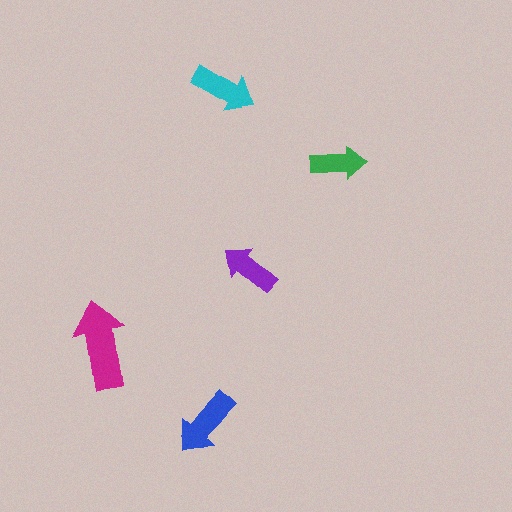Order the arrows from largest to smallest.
the magenta one, the blue one, the cyan one, the purple one, the green one.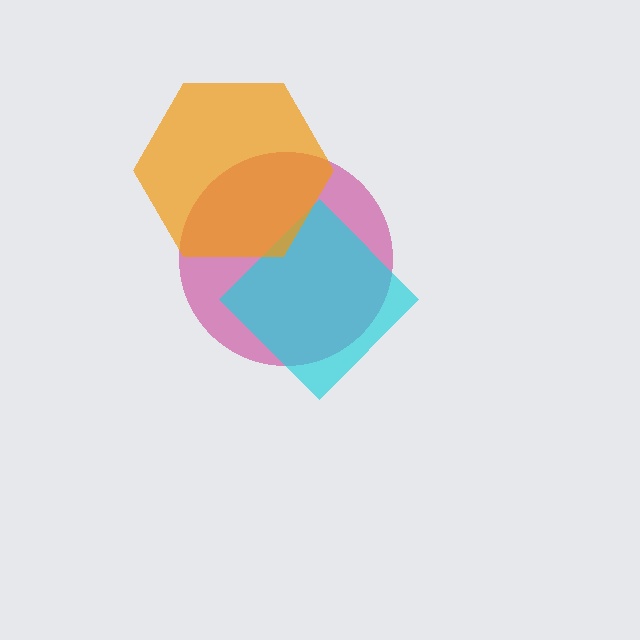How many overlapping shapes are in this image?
There are 3 overlapping shapes in the image.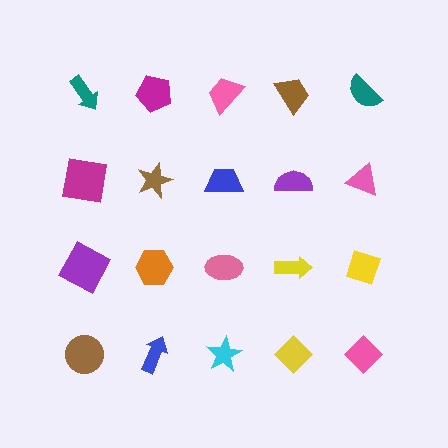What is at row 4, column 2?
A blue arrow.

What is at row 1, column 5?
A teal semicircle.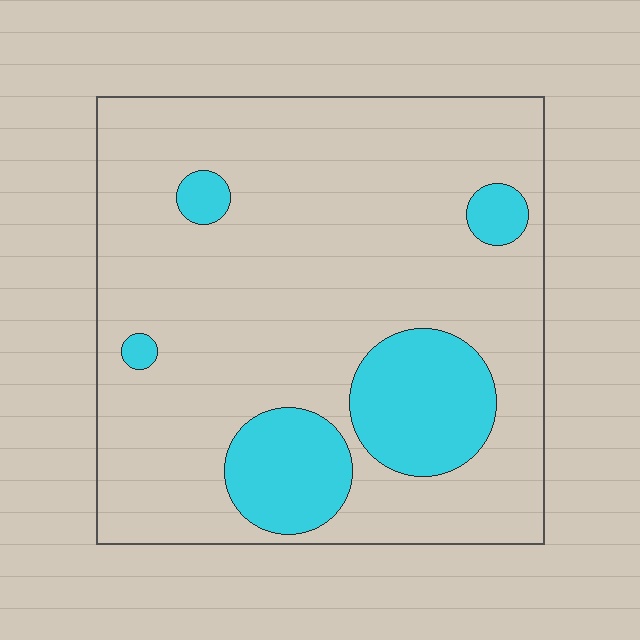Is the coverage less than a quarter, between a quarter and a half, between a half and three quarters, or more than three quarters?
Less than a quarter.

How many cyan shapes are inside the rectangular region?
5.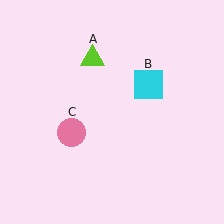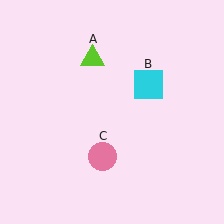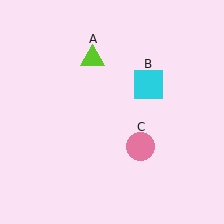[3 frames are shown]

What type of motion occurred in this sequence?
The pink circle (object C) rotated counterclockwise around the center of the scene.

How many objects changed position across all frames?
1 object changed position: pink circle (object C).